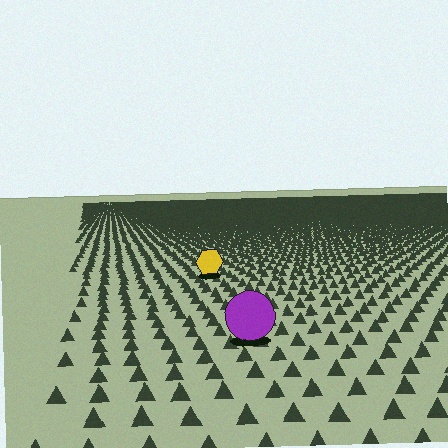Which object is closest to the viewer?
The purple circle is closest. The texture marks near it are larger and more spread out.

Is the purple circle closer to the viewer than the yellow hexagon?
Yes. The purple circle is closer — you can tell from the texture gradient: the ground texture is coarser near it.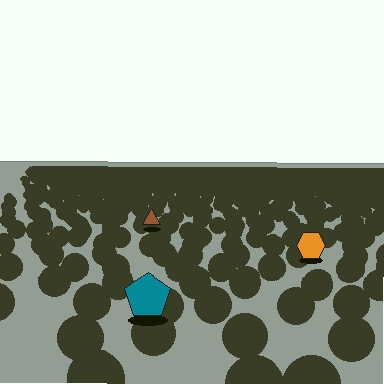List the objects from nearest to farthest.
From nearest to farthest: the teal pentagon, the orange hexagon, the brown triangle.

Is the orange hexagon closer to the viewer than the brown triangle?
Yes. The orange hexagon is closer — you can tell from the texture gradient: the ground texture is coarser near it.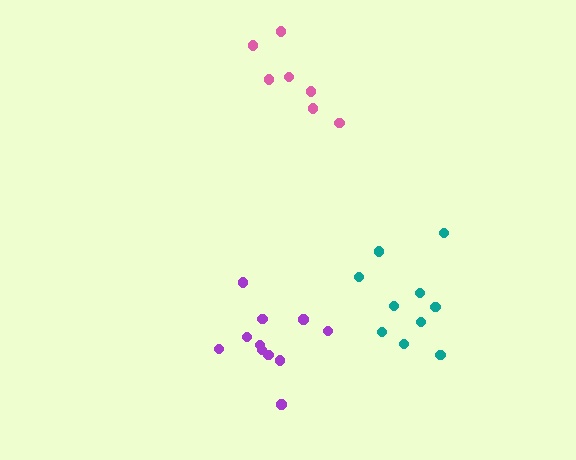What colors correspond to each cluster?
The clusters are colored: pink, purple, teal.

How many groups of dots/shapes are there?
There are 3 groups.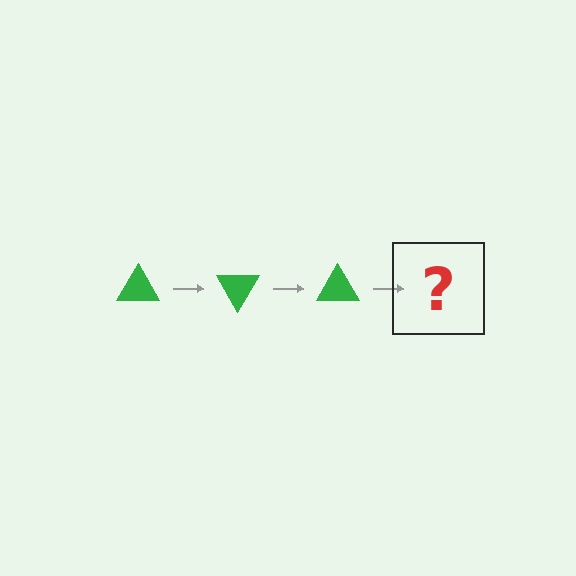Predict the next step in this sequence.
The next step is a green triangle rotated 180 degrees.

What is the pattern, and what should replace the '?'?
The pattern is that the triangle rotates 60 degrees each step. The '?' should be a green triangle rotated 180 degrees.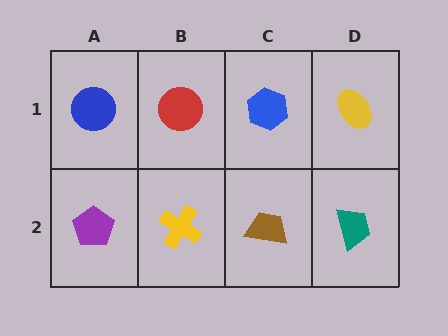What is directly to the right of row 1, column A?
A red circle.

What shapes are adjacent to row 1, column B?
A yellow cross (row 2, column B), a blue circle (row 1, column A), a blue hexagon (row 1, column C).